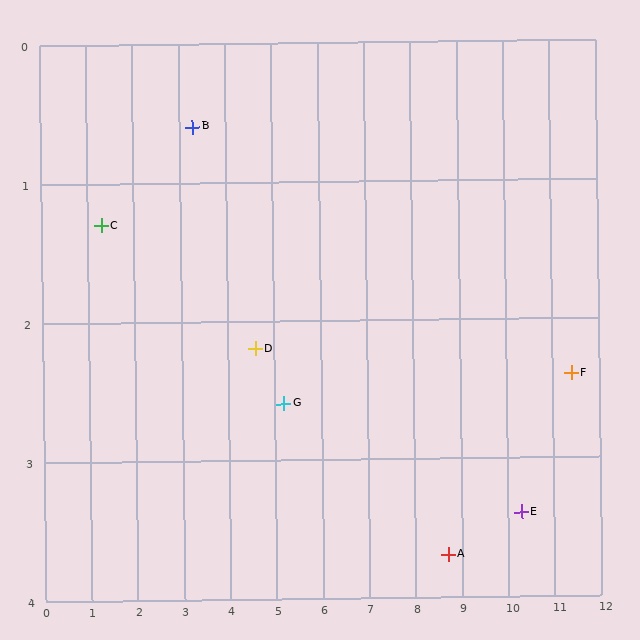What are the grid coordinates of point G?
Point G is at approximately (5.2, 2.6).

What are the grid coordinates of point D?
Point D is at approximately (4.6, 2.2).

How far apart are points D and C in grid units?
Points D and C are about 3.4 grid units apart.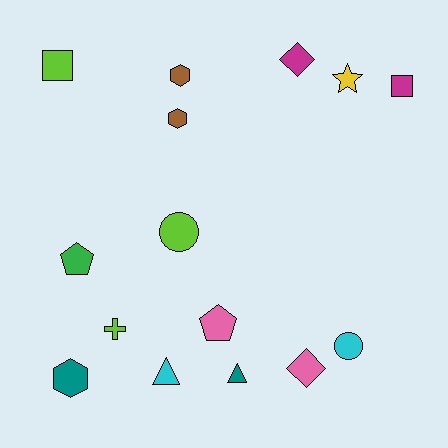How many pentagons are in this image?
There are 2 pentagons.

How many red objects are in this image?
There are no red objects.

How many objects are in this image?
There are 15 objects.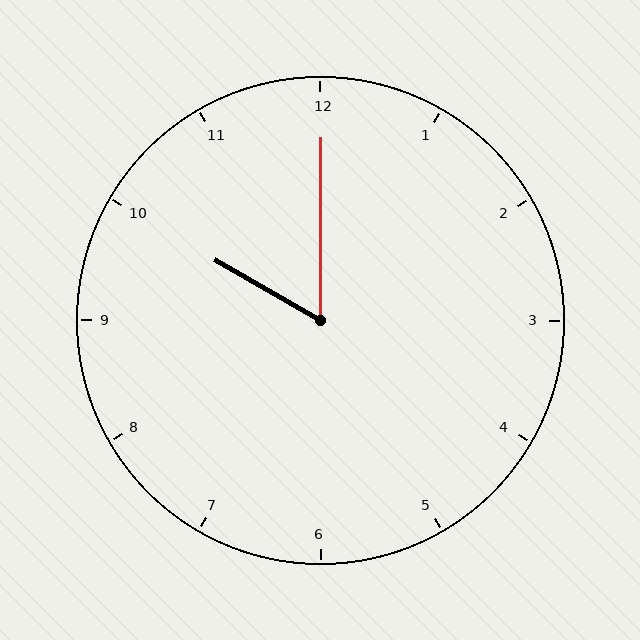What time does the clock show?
10:00.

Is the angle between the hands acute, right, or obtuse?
It is acute.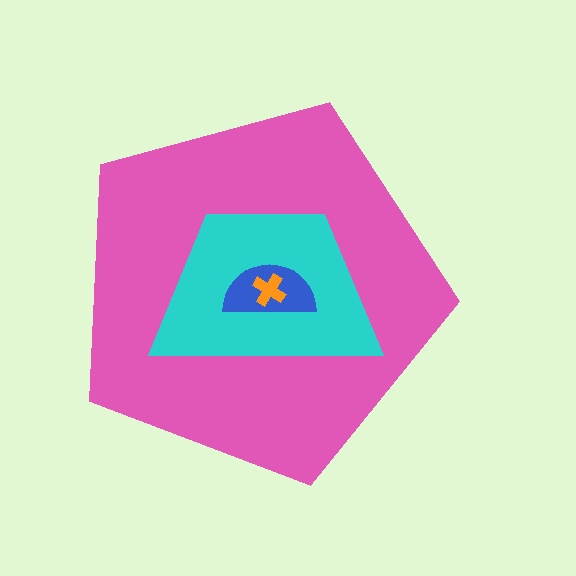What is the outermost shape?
The pink pentagon.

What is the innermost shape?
The orange cross.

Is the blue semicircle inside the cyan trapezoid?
Yes.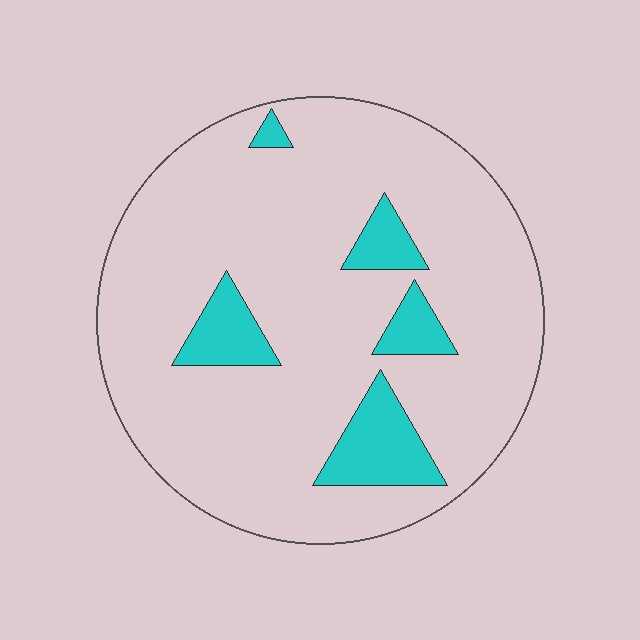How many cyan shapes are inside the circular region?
5.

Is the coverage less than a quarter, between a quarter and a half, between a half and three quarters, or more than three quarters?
Less than a quarter.